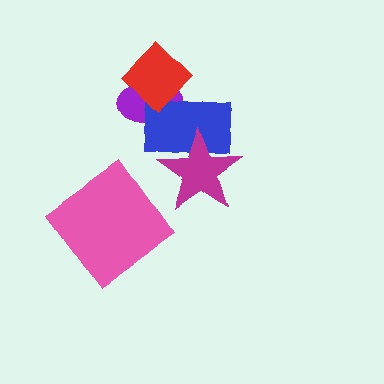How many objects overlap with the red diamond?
2 objects overlap with the red diamond.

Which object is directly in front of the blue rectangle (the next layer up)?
The red diamond is directly in front of the blue rectangle.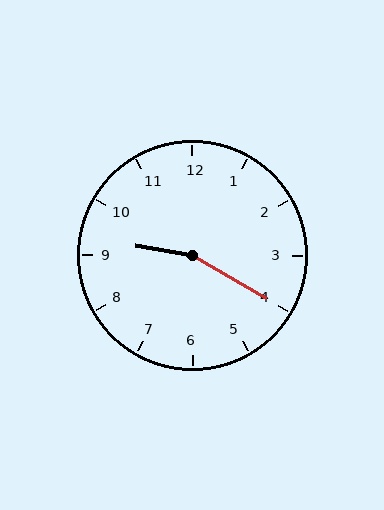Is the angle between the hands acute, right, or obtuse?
It is obtuse.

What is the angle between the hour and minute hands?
Approximately 160 degrees.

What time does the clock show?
9:20.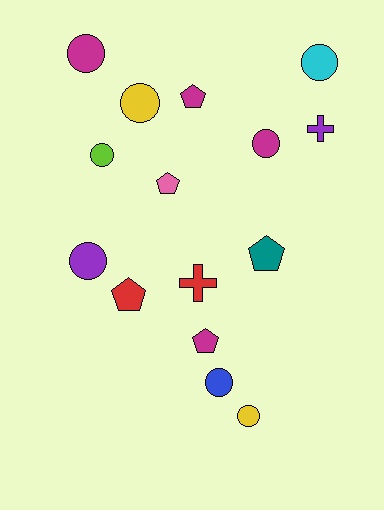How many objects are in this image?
There are 15 objects.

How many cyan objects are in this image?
There is 1 cyan object.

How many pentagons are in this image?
There are 5 pentagons.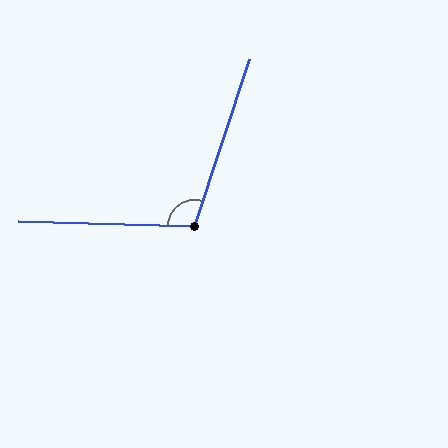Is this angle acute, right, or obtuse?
It is obtuse.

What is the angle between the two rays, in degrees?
Approximately 107 degrees.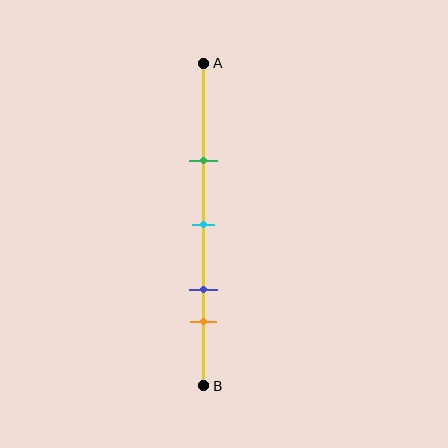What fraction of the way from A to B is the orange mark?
The orange mark is approximately 80% (0.8) of the way from A to B.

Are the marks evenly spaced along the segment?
No, the marks are not evenly spaced.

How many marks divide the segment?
There are 4 marks dividing the segment.